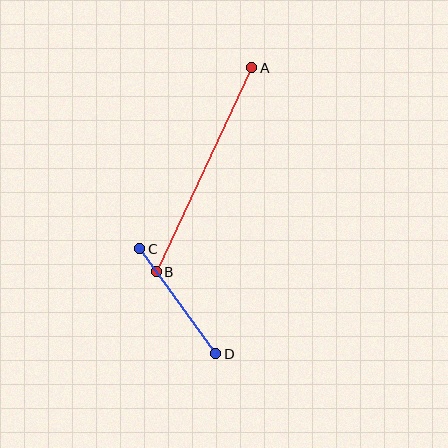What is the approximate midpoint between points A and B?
The midpoint is at approximately (204, 170) pixels.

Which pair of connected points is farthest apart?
Points A and B are farthest apart.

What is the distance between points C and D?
The distance is approximately 130 pixels.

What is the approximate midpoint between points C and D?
The midpoint is at approximately (178, 301) pixels.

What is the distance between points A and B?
The distance is approximately 225 pixels.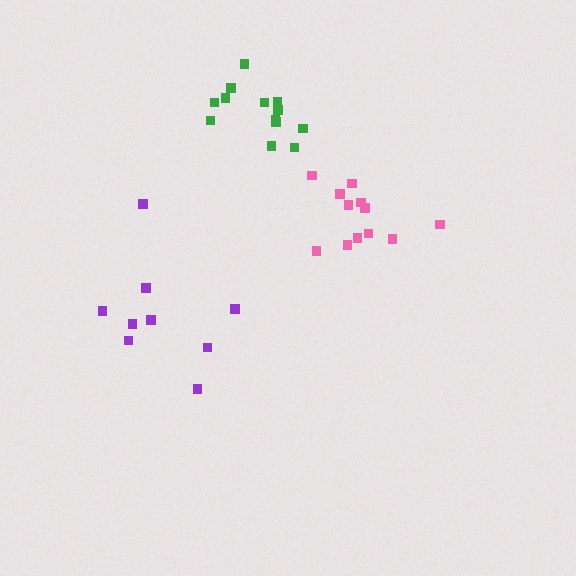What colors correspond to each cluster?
The clusters are colored: pink, purple, green.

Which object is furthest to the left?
The purple cluster is leftmost.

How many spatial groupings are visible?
There are 3 spatial groupings.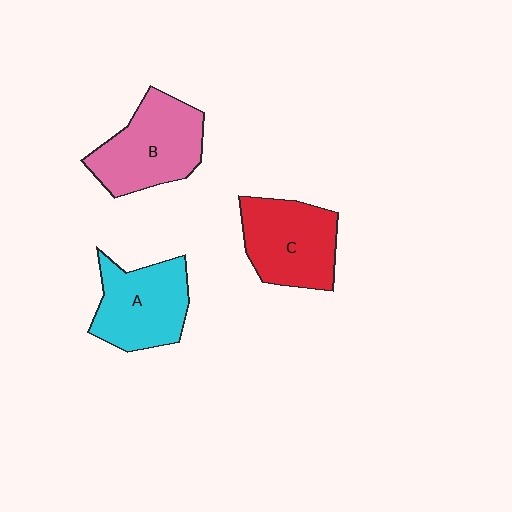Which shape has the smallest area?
Shape A (cyan).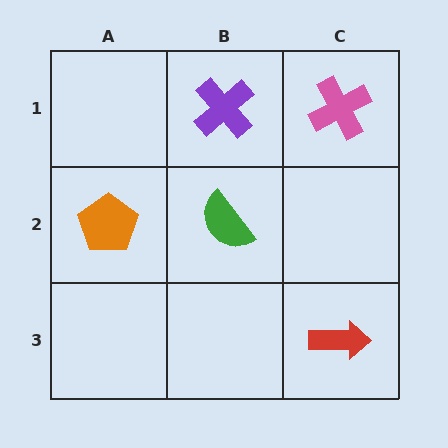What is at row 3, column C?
A red arrow.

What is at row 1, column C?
A pink cross.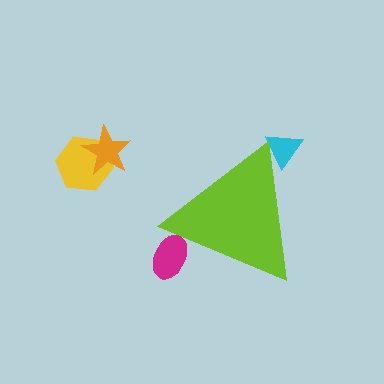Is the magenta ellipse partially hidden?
Yes, the magenta ellipse is partially hidden behind the lime triangle.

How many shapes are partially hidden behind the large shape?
2 shapes are partially hidden.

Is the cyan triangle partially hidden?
Yes, the cyan triangle is partially hidden behind the lime triangle.